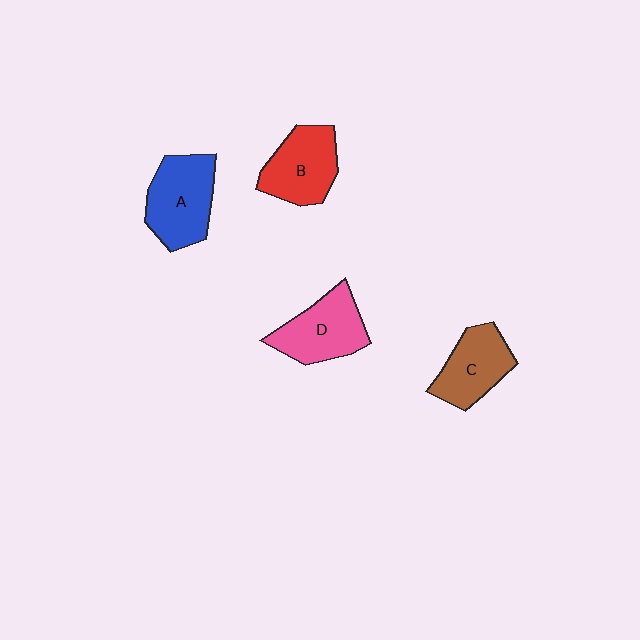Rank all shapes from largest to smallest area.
From largest to smallest: A (blue), D (pink), B (red), C (brown).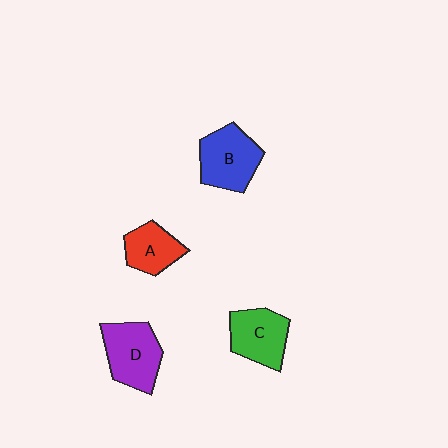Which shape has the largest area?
Shape D (purple).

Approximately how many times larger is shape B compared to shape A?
Approximately 1.4 times.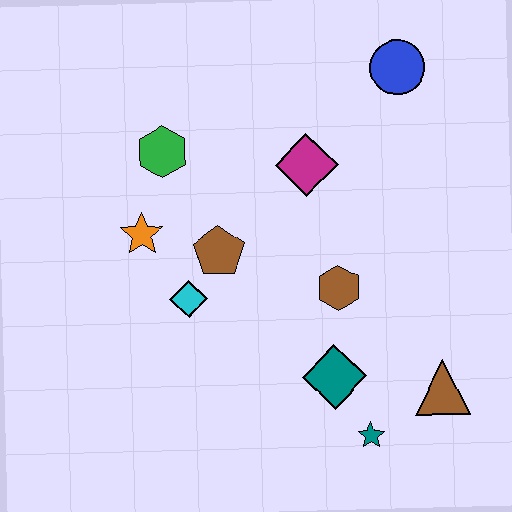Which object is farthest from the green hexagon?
The brown triangle is farthest from the green hexagon.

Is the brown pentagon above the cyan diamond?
Yes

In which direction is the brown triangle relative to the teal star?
The brown triangle is to the right of the teal star.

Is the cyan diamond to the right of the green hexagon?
Yes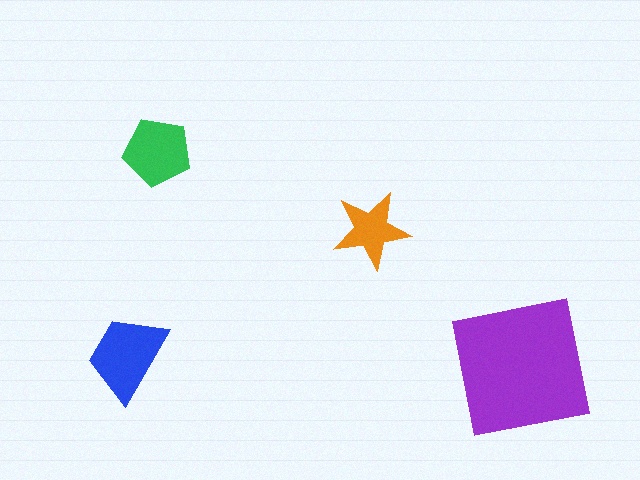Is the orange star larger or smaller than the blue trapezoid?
Smaller.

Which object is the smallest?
The orange star.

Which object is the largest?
The purple square.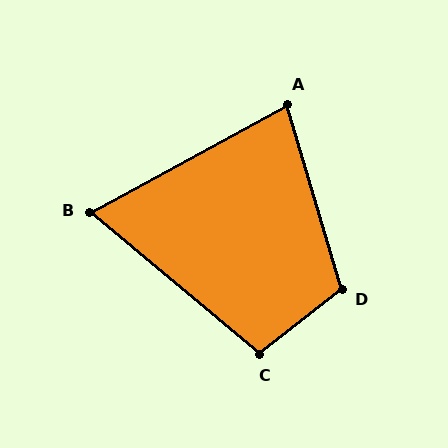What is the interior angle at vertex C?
Approximately 102 degrees (obtuse).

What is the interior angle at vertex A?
Approximately 78 degrees (acute).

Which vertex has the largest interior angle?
D, at approximately 112 degrees.